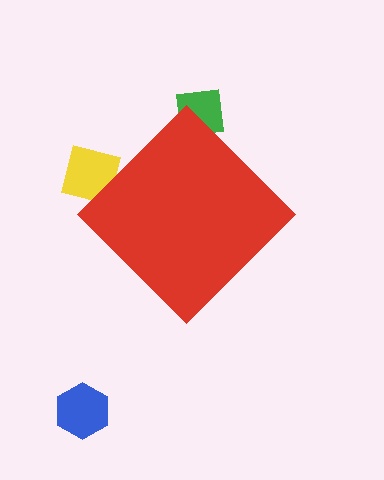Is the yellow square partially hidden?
Yes, the yellow square is partially hidden behind the red diamond.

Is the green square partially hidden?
Yes, the green square is partially hidden behind the red diamond.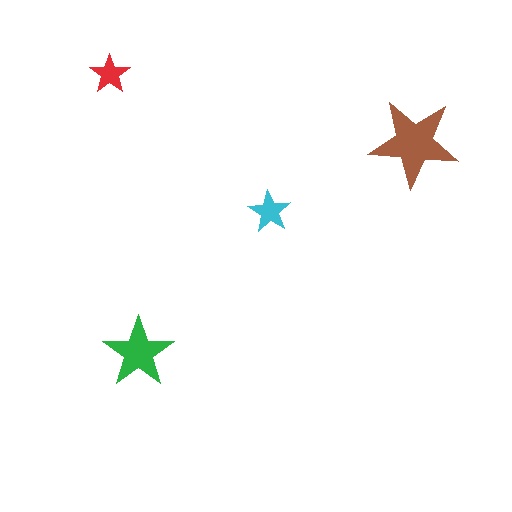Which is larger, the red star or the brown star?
The brown one.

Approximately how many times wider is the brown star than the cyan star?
About 2 times wider.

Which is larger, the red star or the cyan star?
The cyan one.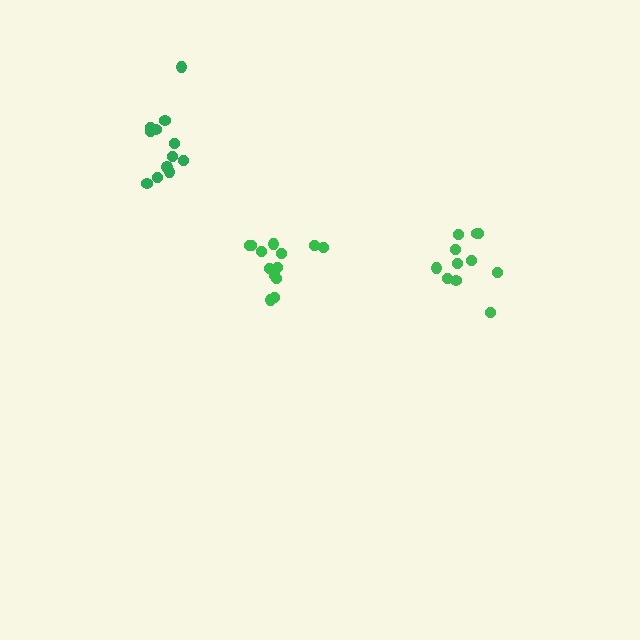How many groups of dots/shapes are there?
There are 3 groups.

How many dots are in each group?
Group 1: 11 dots, Group 2: 13 dots, Group 3: 12 dots (36 total).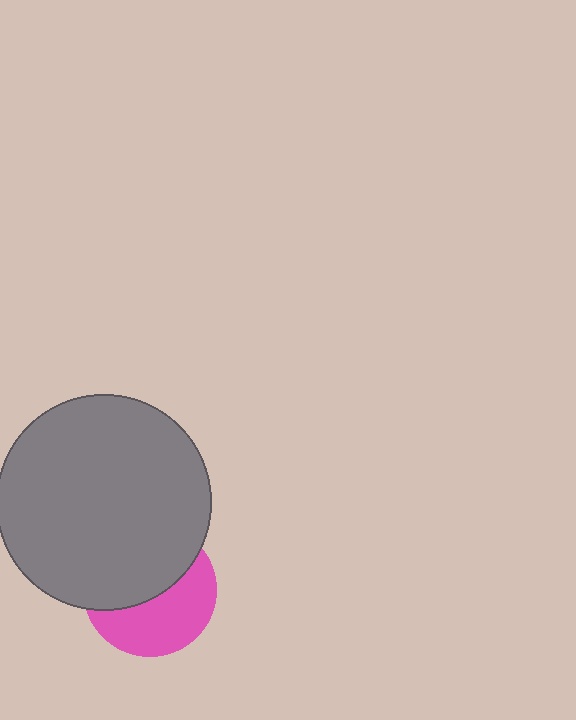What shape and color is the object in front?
The object in front is a gray circle.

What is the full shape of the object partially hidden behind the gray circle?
The partially hidden object is a pink circle.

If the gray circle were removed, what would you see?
You would see the complete pink circle.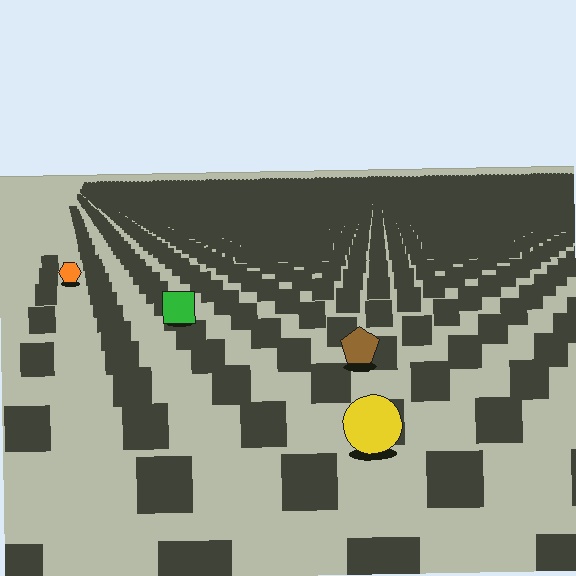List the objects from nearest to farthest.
From nearest to farthest: the yellow circle, the brown pentagon, the green square, the orange hexagon.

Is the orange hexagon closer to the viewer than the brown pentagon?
No. The brown pentagon is closer — you can tell from the texture gradient: the ground texture is coarser near it.